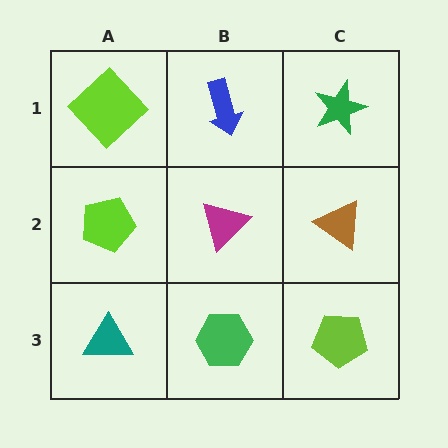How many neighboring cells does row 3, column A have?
2.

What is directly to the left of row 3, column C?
A green hexagon.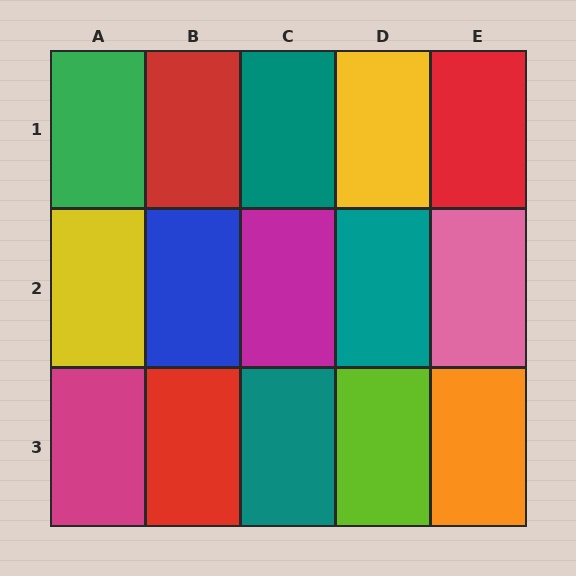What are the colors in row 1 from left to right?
Green, red, teal, yellow, red.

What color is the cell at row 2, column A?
Yellow.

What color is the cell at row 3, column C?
Teal.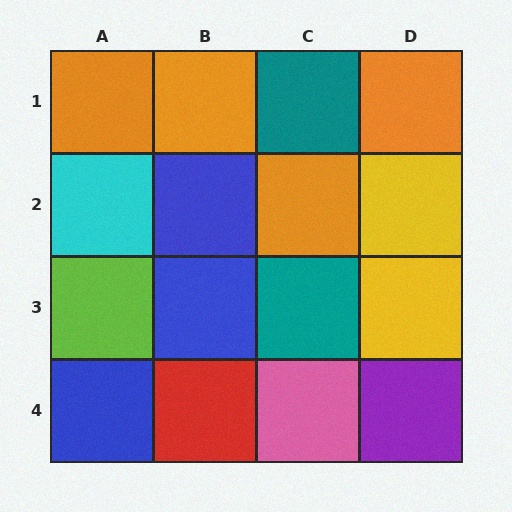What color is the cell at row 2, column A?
Cyan.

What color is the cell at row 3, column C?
Teal.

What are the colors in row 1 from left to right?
Orange, orange, teal, orange.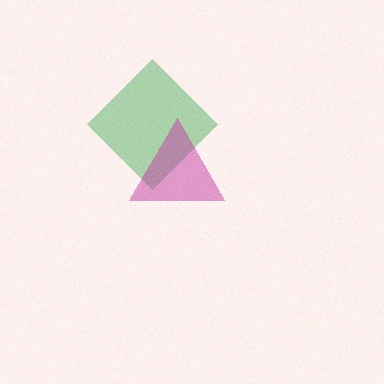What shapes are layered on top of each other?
The layered shapes are: a green diamond, a magenta triangle.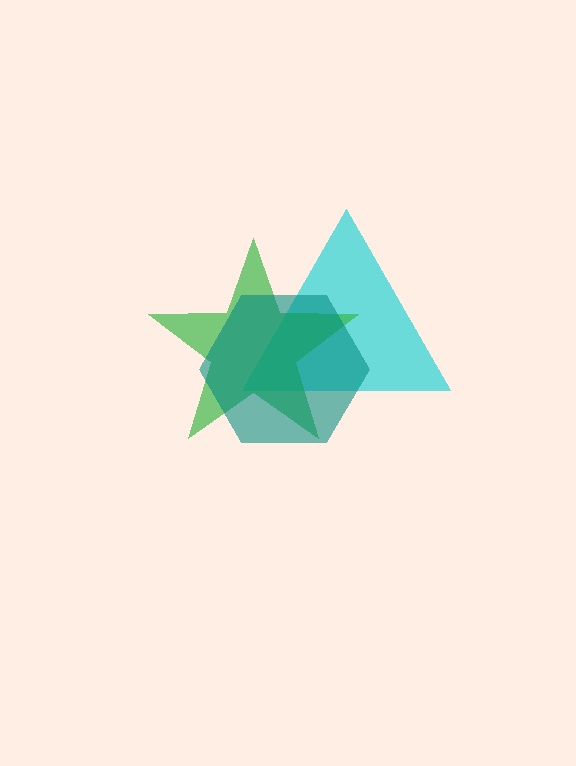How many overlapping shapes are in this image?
There are 3 overlapping shapes in the image.